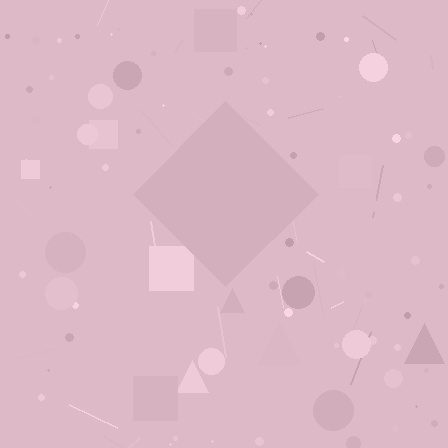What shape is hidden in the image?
A diamond is hidden in the image.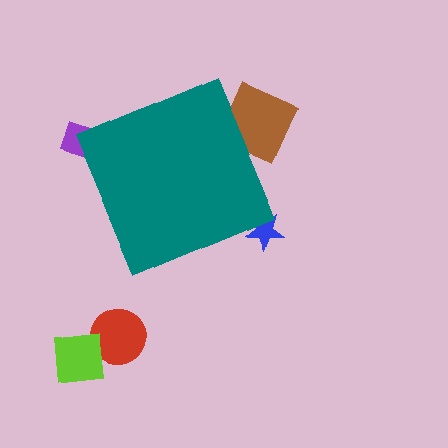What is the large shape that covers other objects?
A teal diamond.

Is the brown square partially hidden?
Yes, the brown square is partially hidden behind the teal diamond.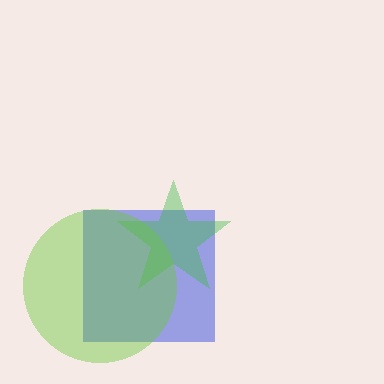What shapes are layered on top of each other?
The layered shapes are: a blue square, a green star, a lime circle.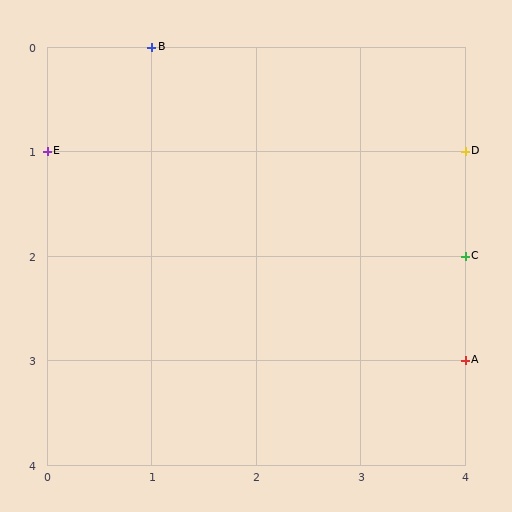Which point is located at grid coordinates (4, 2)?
Point C is at (4, 2).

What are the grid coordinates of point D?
Point D is at grid coordinates (4, 1).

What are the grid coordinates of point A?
Point A is at grid coordinates (4, 3).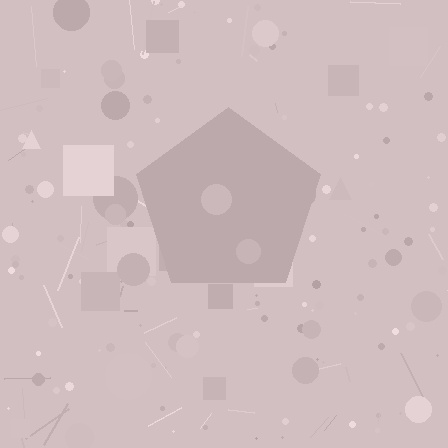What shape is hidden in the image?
A pentagon is hidden in the image.